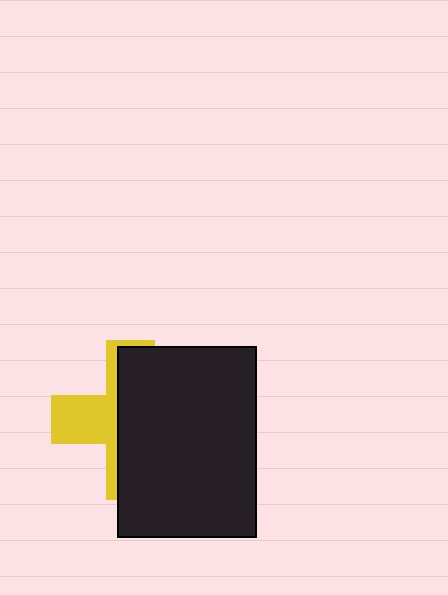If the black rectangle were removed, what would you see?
You would see the complete yellow cross.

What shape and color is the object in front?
The object in front is a black rectangle.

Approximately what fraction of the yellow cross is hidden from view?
Roughly 64% of the yellow cross is hidden behind the black rectangle.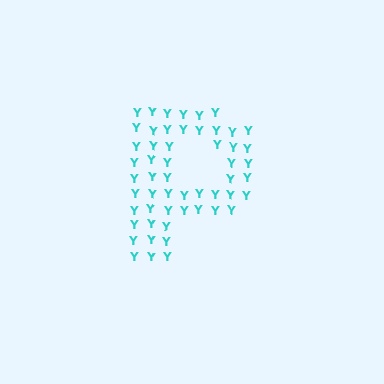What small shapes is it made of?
It is made of small letter Y's.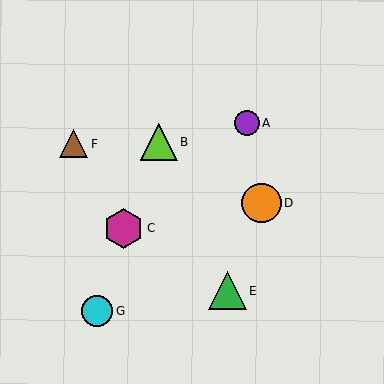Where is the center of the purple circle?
The center of the purple circle is at (247, 123).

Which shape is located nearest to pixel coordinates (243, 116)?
The purple circle (labeled A) at (247, 123) is nearest to that location.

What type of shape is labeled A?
Shape A is a purple circle.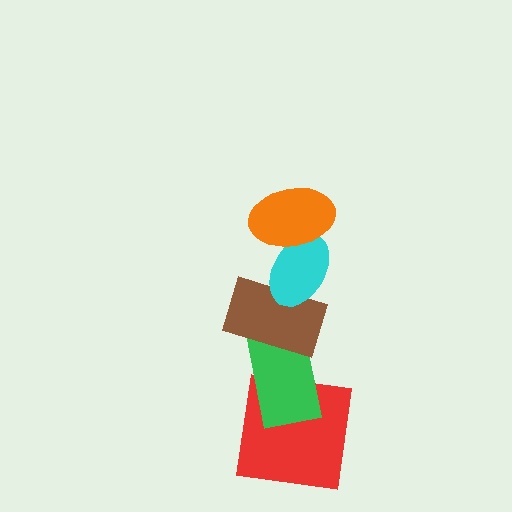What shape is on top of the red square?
The green rectangle is on top of the red square.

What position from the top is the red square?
The red square is 5th from the top.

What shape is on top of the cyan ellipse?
The orange ellipse is on top of the cyan ellipse.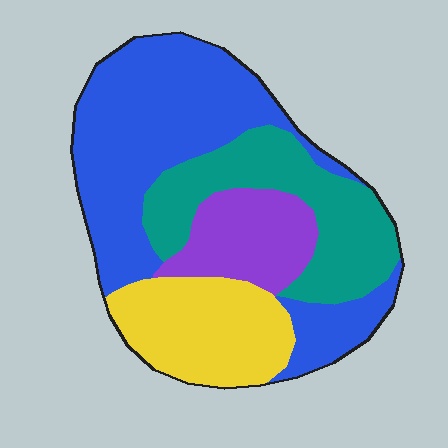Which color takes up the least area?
Purple, at roughly 15%.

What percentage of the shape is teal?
Teal covers 24% of the shape.